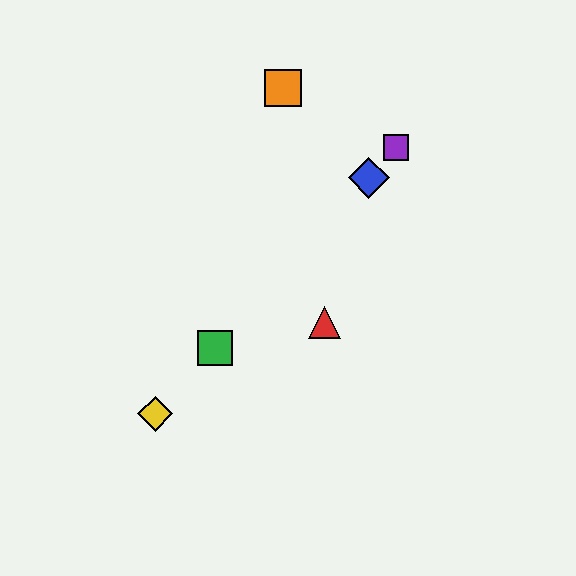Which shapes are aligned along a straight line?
The blue diamond, the green square, the yellow diamond, the purple square are aligned along a straight line.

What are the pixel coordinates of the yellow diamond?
The yellow diamond is at (155, 414).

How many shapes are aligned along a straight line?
4 shapes (the blue diamond, the green square, the yellow diamond, the purple square) are aligned along a straight line.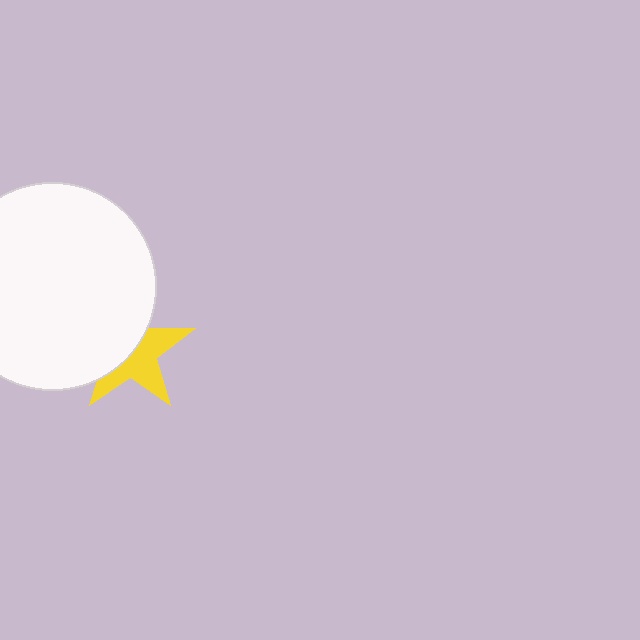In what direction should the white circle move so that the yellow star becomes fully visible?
The white circle should move left. That is the shortest direction to clear the overlap and leave the yellow star fully visible.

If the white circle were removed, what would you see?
You would see the complete yellow star.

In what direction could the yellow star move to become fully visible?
The yellow star could move right. That would shift it out from behind the white circle entirely.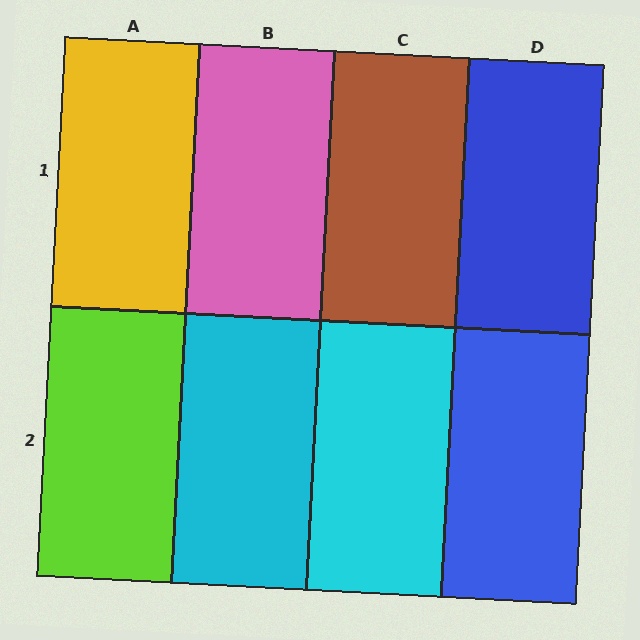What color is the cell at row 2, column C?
Cyan.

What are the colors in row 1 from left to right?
Yellow, pink, brown, blue.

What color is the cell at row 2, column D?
Blue.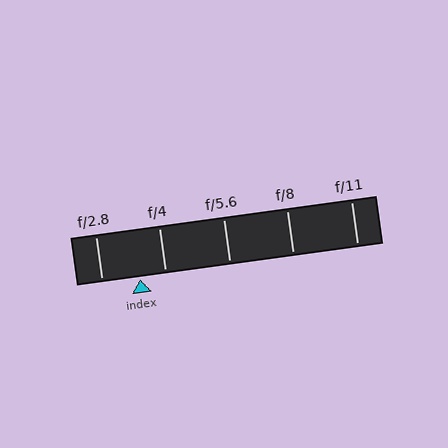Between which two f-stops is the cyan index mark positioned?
The index mark is between f/2.8 and f/4.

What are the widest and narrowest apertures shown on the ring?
The widest aperture shown is f/2.8 and the narrowest is f/11.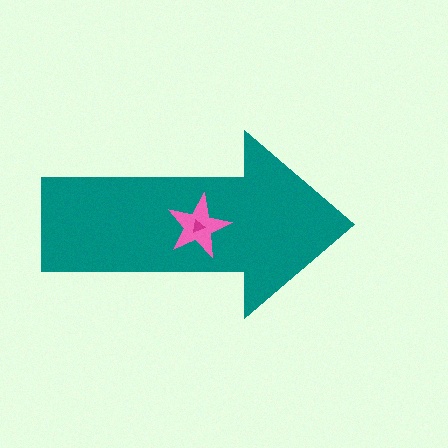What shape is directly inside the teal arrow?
The pink star.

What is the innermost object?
The magenta triangle.